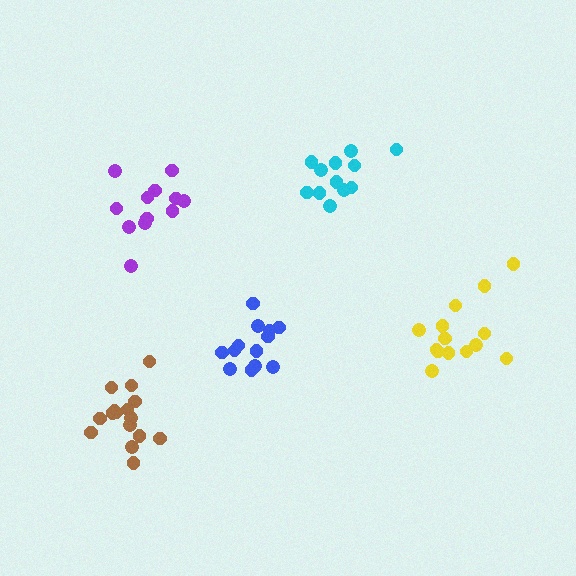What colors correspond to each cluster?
The clusters are colored: blue, purple, brown, yellow, cyan.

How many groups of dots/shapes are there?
There are 5 groups.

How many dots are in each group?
Group 1: 13 dots, Group 2: 12 dots, Group 3: 16 dots, Group 4: 14 dots, Group 5: 12 dots (67 total).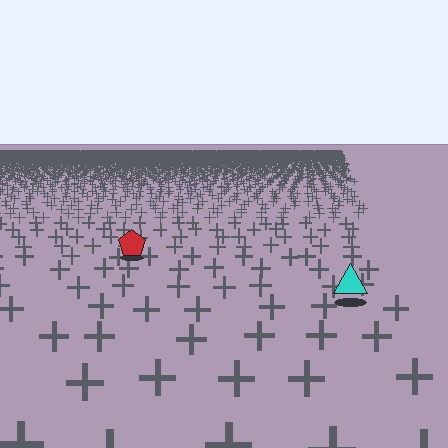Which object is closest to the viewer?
The cyan triangle is closest. The texture marks near it are larger and more spread out.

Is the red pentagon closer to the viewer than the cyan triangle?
No. The cyan triangle is closer — you can tell from the texture gradient: the ground texture is coarser near it.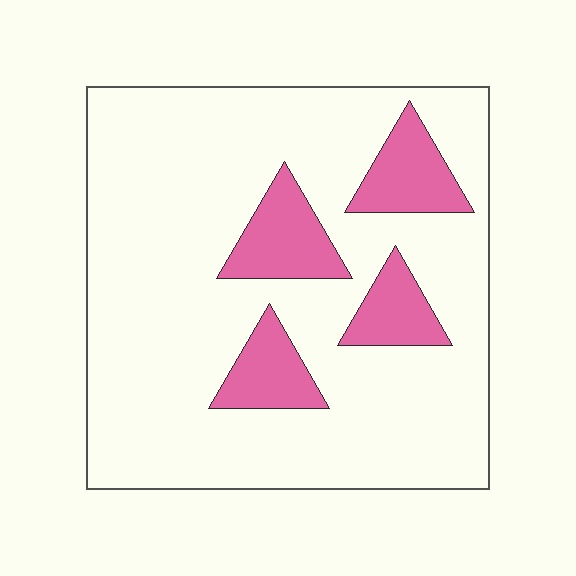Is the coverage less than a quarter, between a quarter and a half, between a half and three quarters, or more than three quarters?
Less than a quarter.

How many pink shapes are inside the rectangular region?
4.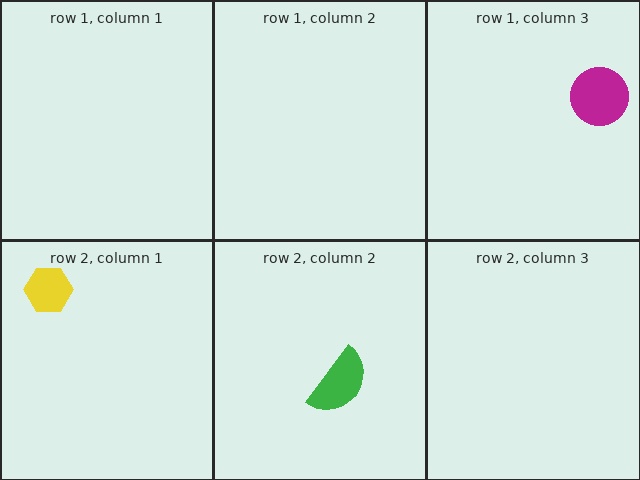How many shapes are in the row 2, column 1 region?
1.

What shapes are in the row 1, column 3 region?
The magenta circle.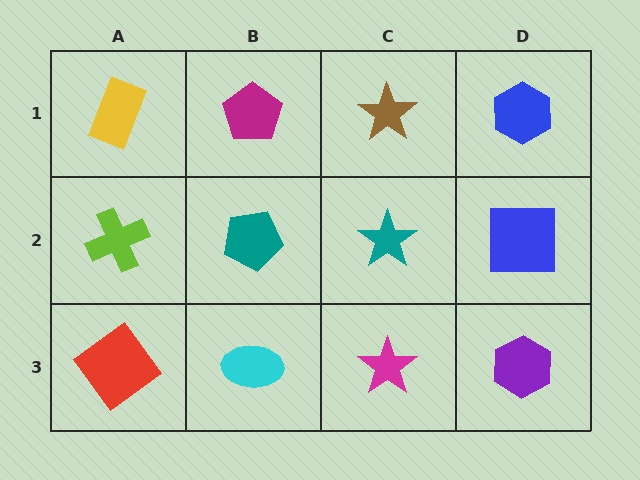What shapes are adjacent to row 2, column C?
A brown star (row 1, column C), a magenta star (row 3, column C), a teal pentagon (row 2, column B), a blue square (row 2, column D).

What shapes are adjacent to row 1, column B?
A teal pentagon (row 2, column B), a yellow rectangle (row 1, column A), a brown star (row 1, column C).